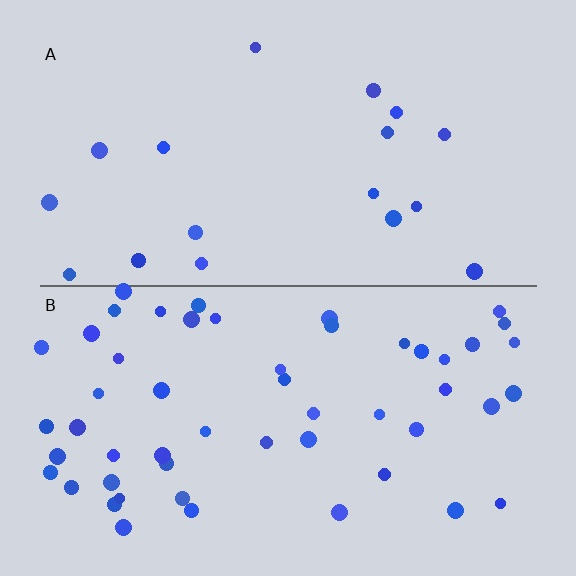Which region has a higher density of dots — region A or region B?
B (the bottom).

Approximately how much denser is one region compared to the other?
Approximately 2.8× — region B over region A.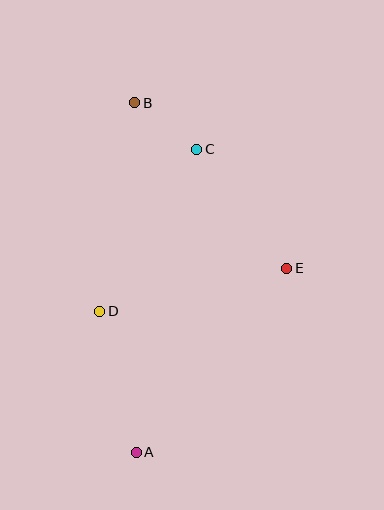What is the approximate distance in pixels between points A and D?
The distance between A and D is approximately 146 pixels.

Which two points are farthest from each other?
Points A and B are farthest from each other.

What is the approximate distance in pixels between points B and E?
The distance between B and E is approximately 225 pixels.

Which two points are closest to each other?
Points B and C are closest to each other.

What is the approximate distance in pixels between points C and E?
The distance between C and E is approximately 149 pixels.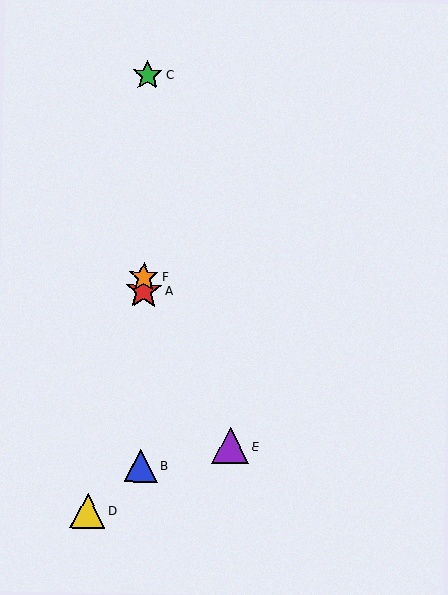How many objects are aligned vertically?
4 objects (A, B, C, F) are aligned vertically.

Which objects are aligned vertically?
Objects A, B, C, F are aligned vertically.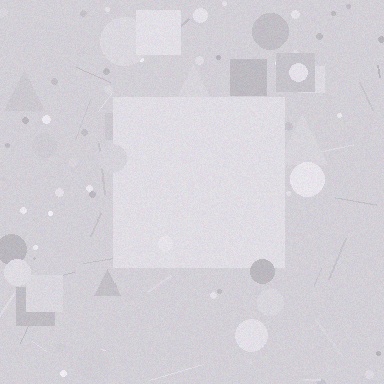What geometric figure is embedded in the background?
A square is embedded in the background.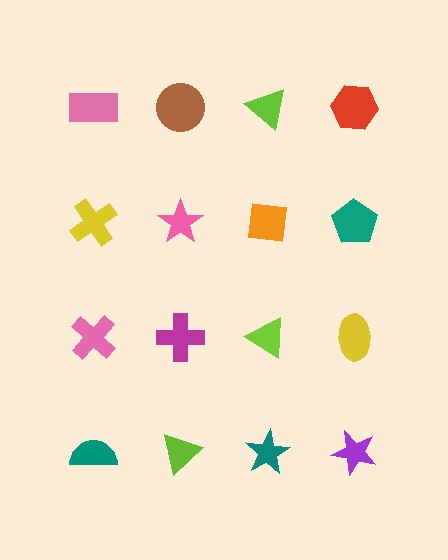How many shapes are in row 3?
4 shapes.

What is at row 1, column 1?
A pink rectangle.